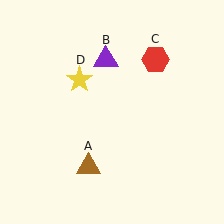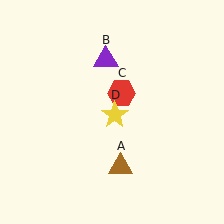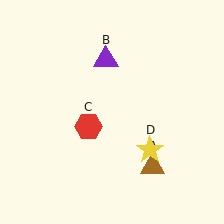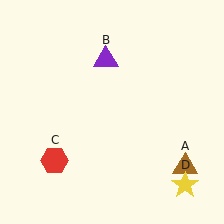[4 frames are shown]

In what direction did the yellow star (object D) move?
The yellow star (object D) moved down and to the right.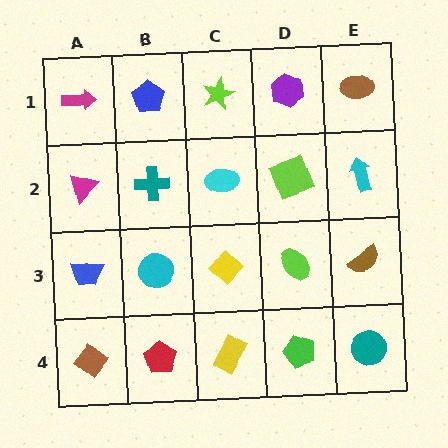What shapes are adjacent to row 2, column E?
A brown ellipse (row 1, column E), a brown semicircle (row 3, column E), a lime square (row 2, column D).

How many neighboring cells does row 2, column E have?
3.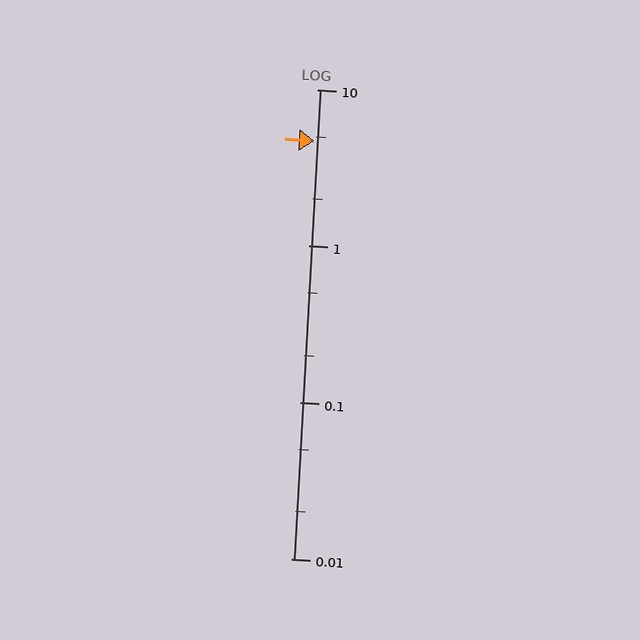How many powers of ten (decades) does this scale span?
The scale spans 3 decades, from 0.01 to 10.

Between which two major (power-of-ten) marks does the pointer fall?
The pointer is between 1 and 10.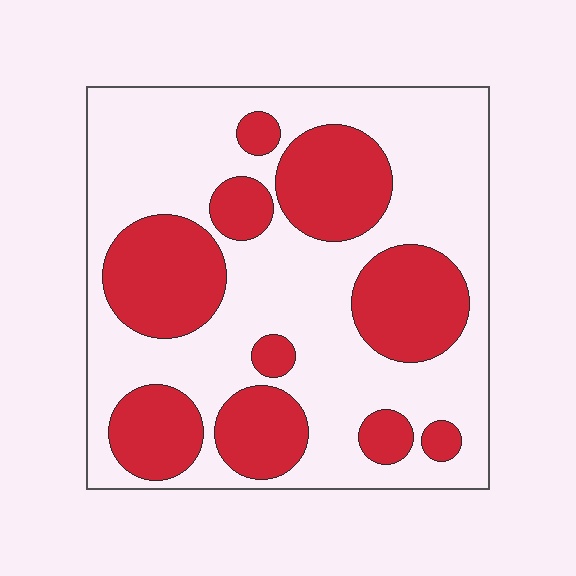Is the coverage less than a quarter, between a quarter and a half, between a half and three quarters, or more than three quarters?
Between a quarter and a half.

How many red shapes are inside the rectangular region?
10.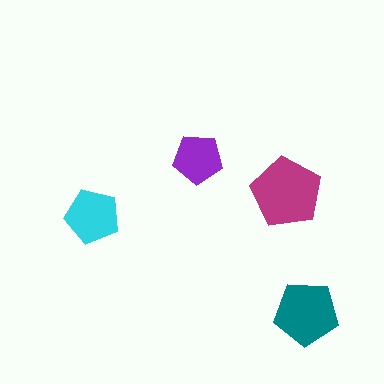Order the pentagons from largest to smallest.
the magenta one, the teal one, the cyan one, the purple one.